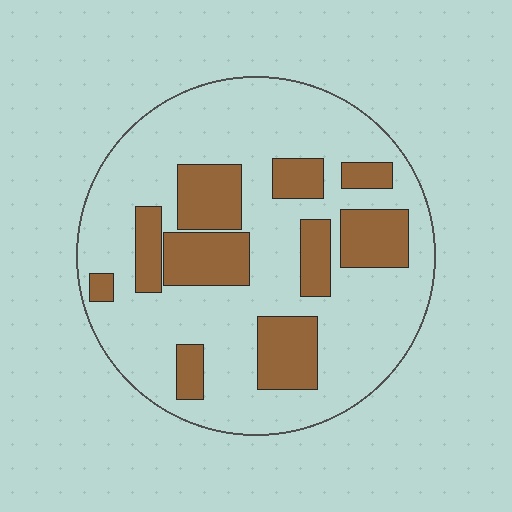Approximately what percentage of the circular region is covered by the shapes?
Approximately 30%.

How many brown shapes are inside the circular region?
10.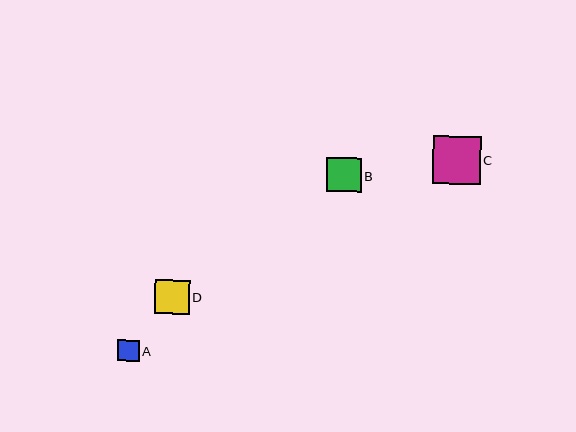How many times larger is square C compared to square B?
Square C is approximately 1.4 times the size of square B.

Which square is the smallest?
Square A is the smallest with a size of approximately 21 pixels.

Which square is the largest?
Square C is the largest with a size of approximately 48 pixels.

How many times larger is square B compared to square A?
Square B is approximately 1.6 times the size of square A.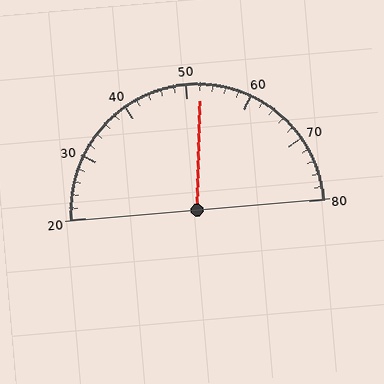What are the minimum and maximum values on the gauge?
The gauge ranges from 20 to 80.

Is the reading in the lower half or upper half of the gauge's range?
The reading is in the upper half of the range (20 to 80).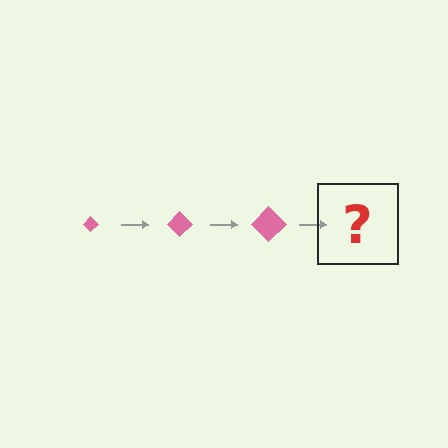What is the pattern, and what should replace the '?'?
The pattern is that the diamond gets progressively larger each step. The '?' should be a pink diamond, larger than the previous one.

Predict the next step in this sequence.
The next step is a pink diamond, larger than the previous one.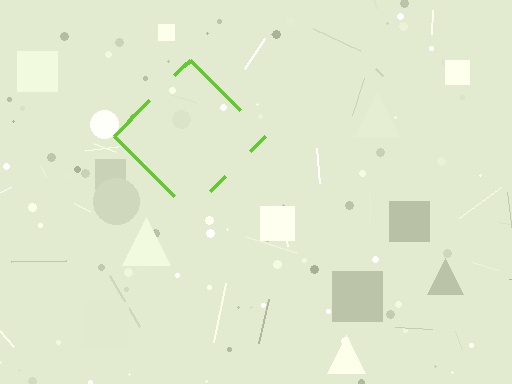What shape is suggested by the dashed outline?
The dashed outline suggests a diamond.